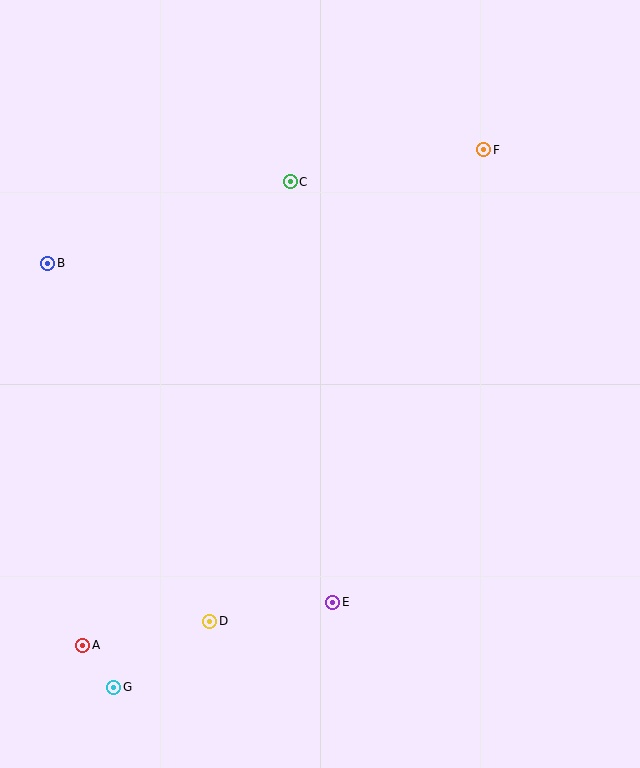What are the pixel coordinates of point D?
Point D is at (210, 621).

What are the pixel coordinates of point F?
Point F is at (484, 150).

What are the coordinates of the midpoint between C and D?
The midpoint between C and D is at (250, 401).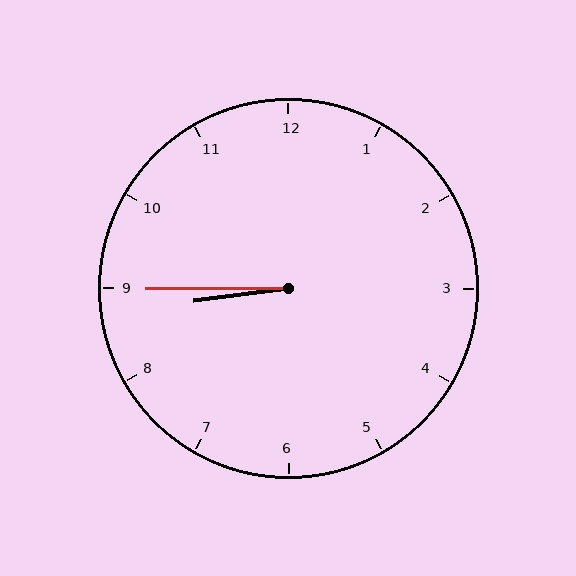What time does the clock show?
8:45.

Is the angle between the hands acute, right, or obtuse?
It is acute.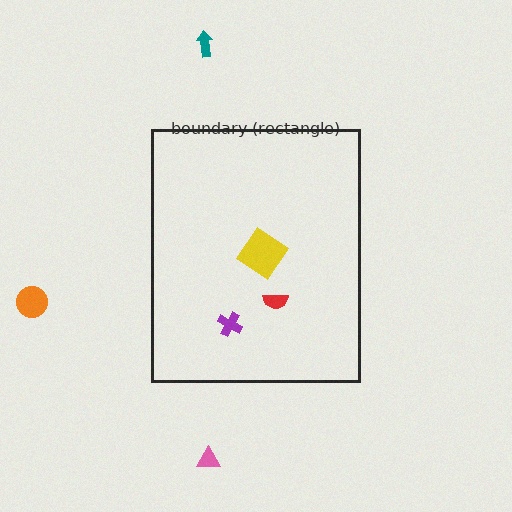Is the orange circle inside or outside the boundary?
Outside.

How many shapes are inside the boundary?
3 inside, 3 outside.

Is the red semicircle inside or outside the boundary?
Inside.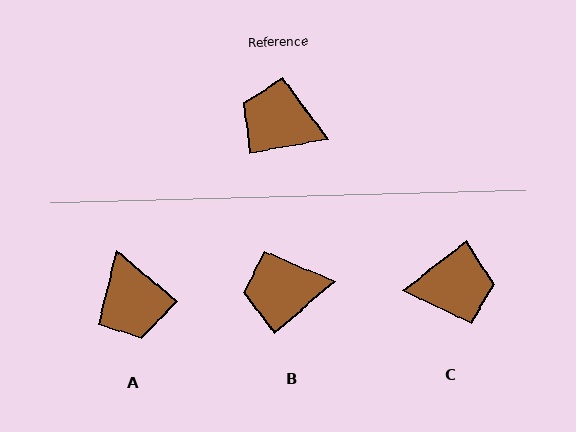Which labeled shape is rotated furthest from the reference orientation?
C, about 153 degrees away.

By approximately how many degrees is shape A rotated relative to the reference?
Approximately 130 degrees counter-clockwise.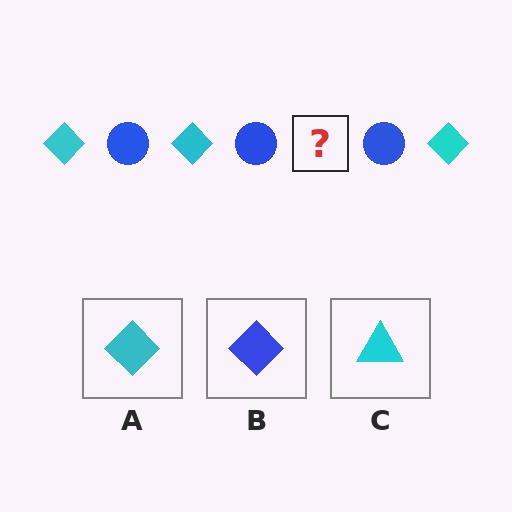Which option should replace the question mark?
Option A.